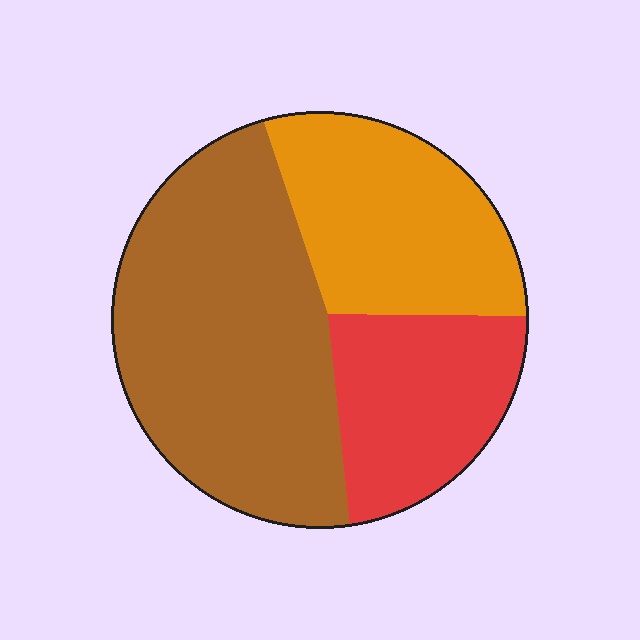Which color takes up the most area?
Brown, at roughly 50%.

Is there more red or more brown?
Brown.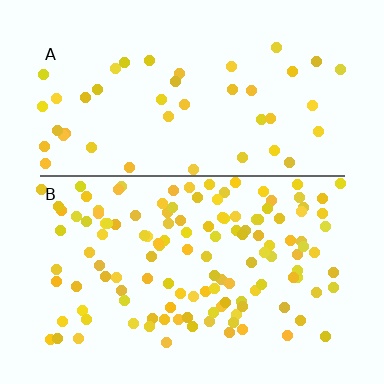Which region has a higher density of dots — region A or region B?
B (the bottom).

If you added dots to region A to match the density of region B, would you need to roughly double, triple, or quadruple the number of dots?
Approximately triple.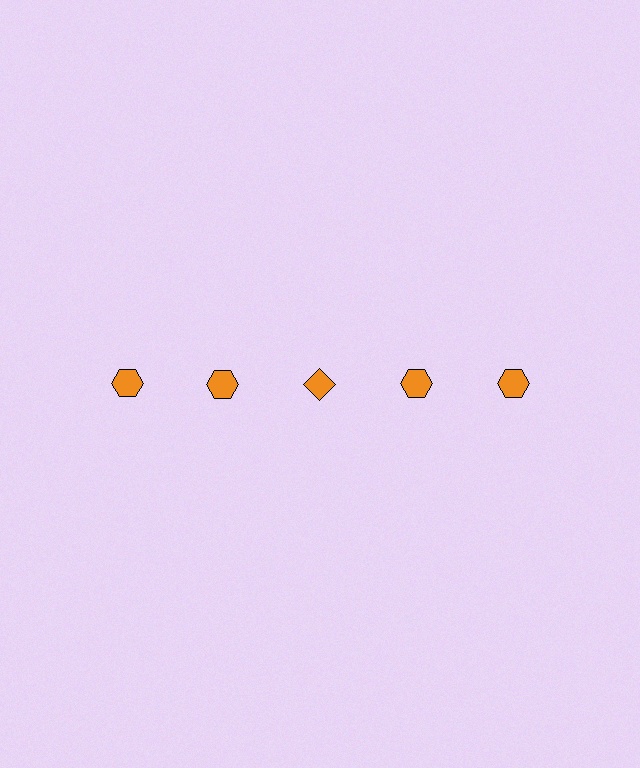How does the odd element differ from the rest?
It has a different shape: diamond instead of hexagon.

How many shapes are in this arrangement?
There are 5 shapes arranged in a grid pattern.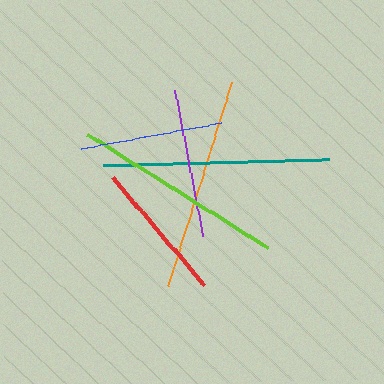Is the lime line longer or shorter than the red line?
The lime line is longer than the red line.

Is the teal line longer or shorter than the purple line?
The teal line is longer than the purple line.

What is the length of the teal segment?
The teal segment is approximately 226 pixels long.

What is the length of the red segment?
The red segment is approximately 142 pixels long.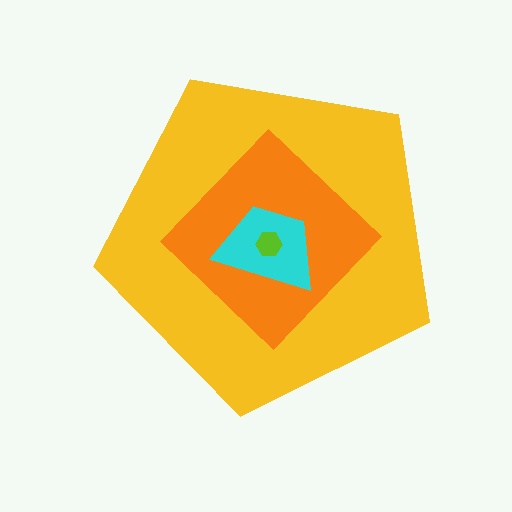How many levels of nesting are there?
4.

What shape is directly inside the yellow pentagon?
The orange diamond.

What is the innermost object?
The lime hexagon.